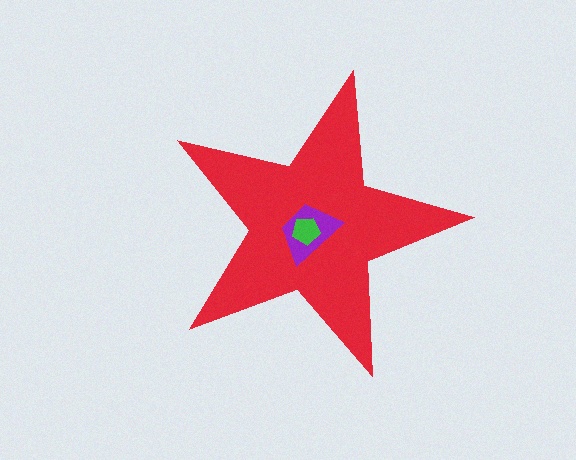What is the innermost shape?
The green pentagon.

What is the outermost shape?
The red star.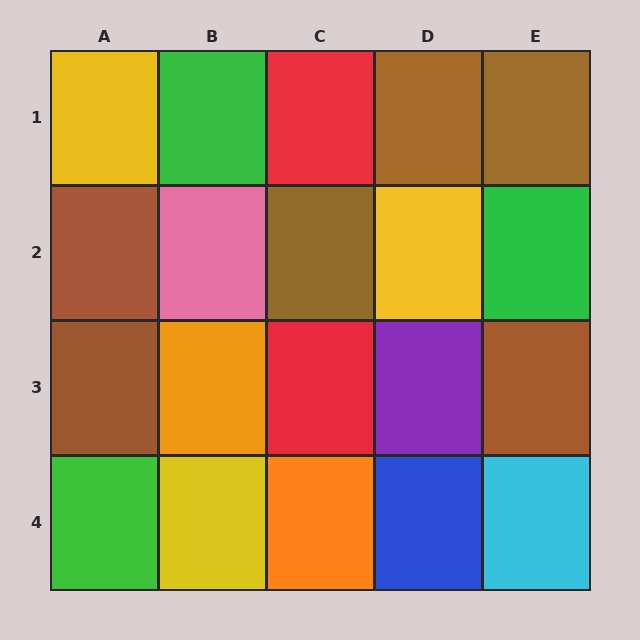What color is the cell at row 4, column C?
Orange.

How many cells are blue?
1 cell is blue.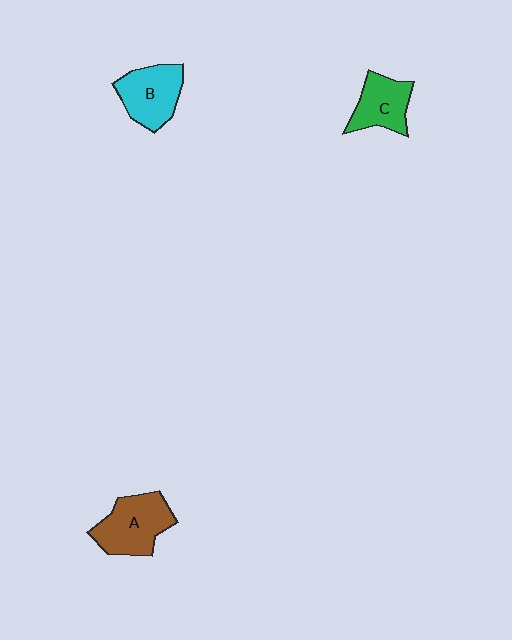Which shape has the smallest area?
Shape C (green).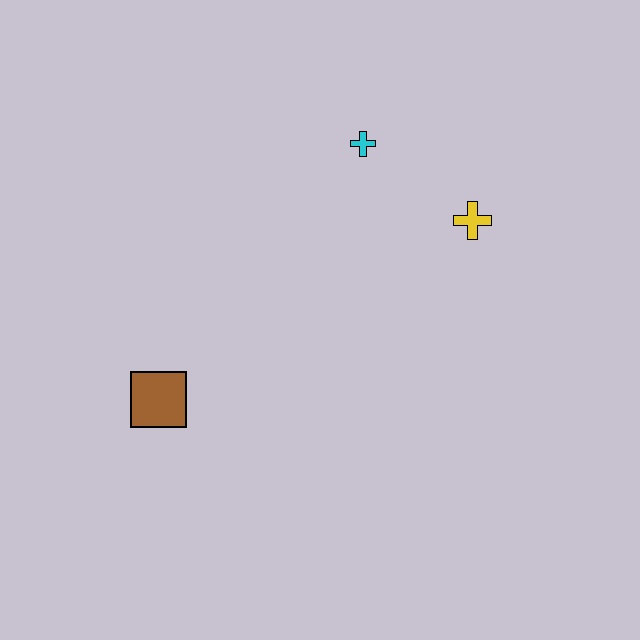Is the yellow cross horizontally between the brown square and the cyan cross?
No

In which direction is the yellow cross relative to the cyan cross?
The yellow cross is to the right of the cyan cross.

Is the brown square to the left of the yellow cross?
Yes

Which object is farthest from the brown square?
The yellow cross is farthest from the brown square.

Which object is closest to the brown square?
The cyan cross is closest to the brown square.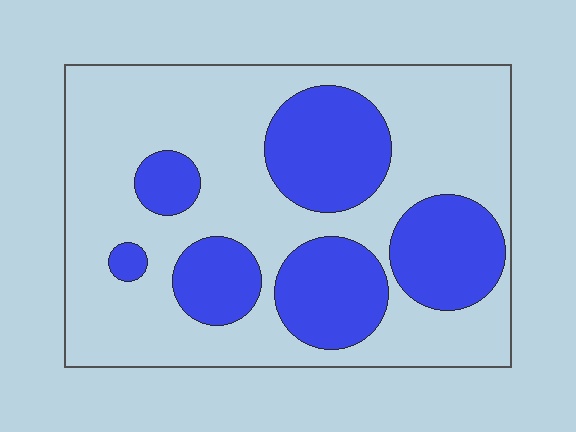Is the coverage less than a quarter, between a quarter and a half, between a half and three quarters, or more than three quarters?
Between a quarter and a half.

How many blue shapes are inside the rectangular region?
6.